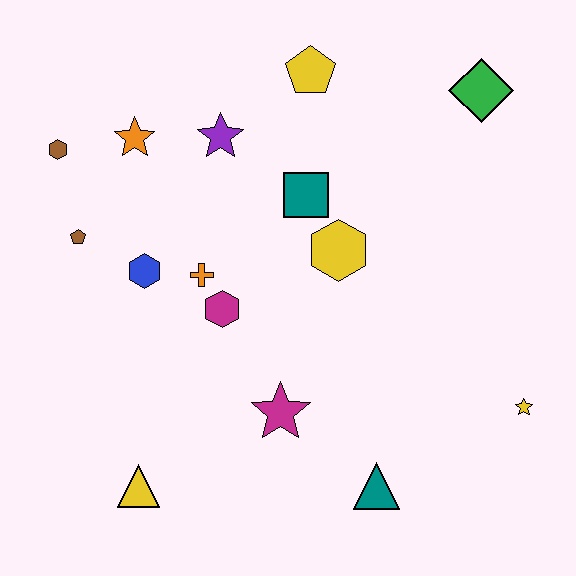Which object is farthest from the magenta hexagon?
The green diamond is farthest from the magenta hexagon.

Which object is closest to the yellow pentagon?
The purple star is closest to the yellow pentagon.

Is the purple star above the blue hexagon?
Yes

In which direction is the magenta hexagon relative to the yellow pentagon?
The magenta hexagon is below the yellow pentagon.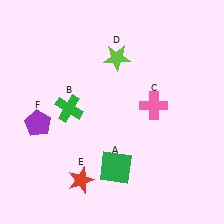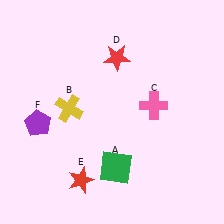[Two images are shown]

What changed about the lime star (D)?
In Image 1, D is lime. In Image 2, it changed to red.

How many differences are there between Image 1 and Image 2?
There are 2 differences between the two images.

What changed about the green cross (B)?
In Image 1, B is green. In Image 2, it changed to yellow.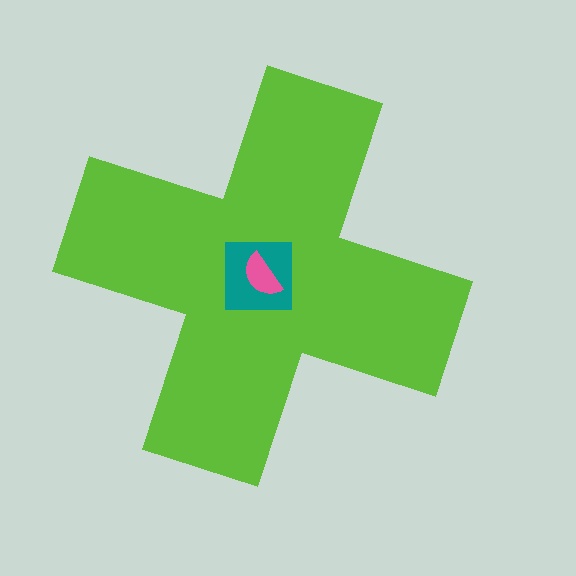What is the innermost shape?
The pink semicircle.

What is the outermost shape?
The lime cross.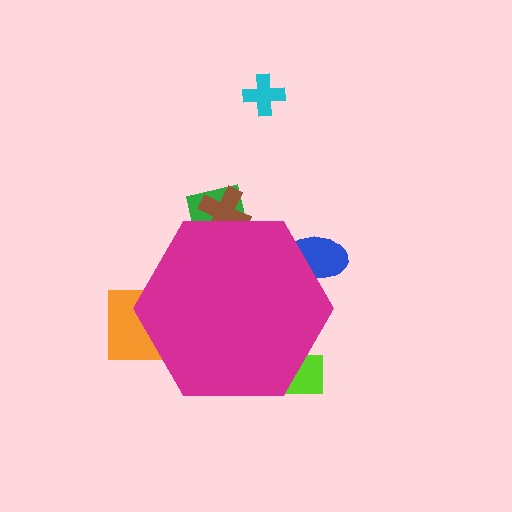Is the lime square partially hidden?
Yes, the lime square is partially hidden behind the magenta hexagon.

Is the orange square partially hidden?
Yes, the orange square is partially hidden behind the magenta hexagon.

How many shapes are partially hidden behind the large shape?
5 shapes are partially hidden.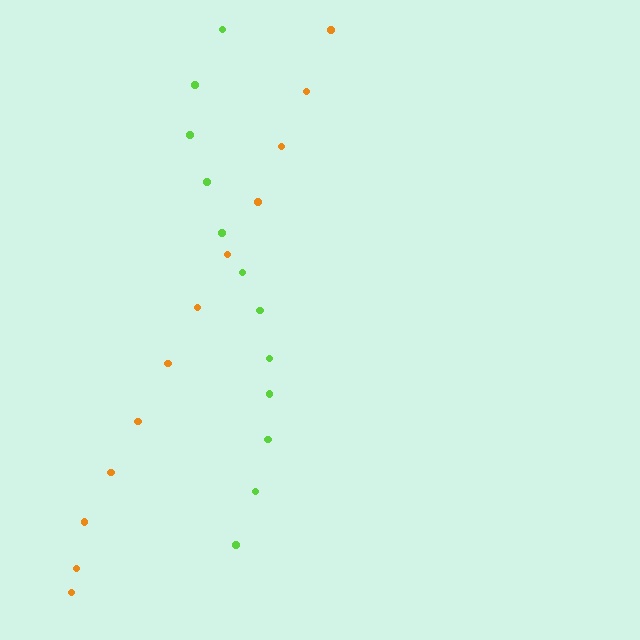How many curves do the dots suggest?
There are 2 distinct paths.